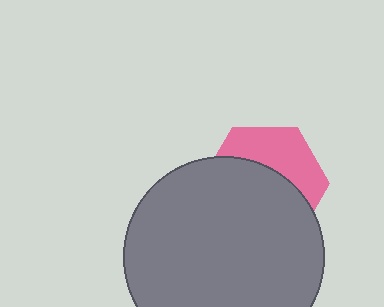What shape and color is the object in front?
The object in front is a gray circle.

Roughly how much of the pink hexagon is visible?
A small part of it is visible (roughly 38%).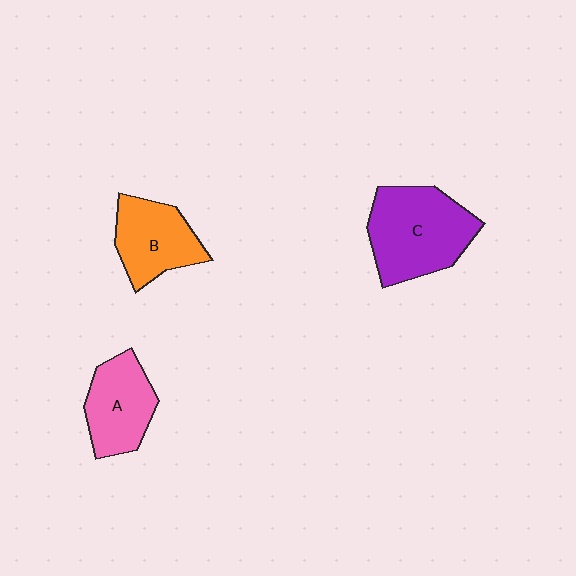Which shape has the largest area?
Shape C (purple).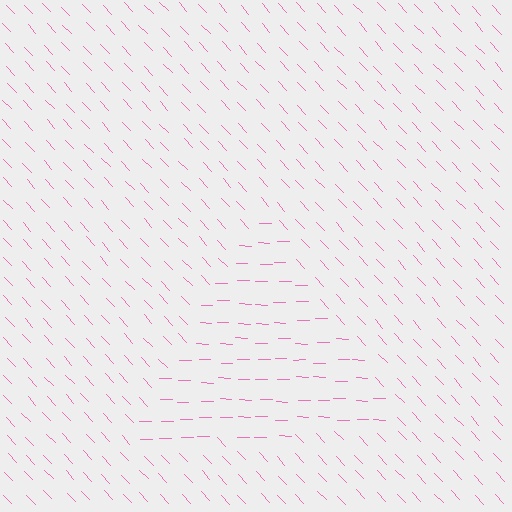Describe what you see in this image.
The image is filled with small pink line segments. A triangle region in the image has lines oriented differently from the surrounding lines, creating a visible texture boundary.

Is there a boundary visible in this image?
Yes, there is a texture boundary formed by a change in line orientation.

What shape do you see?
I see a triangle.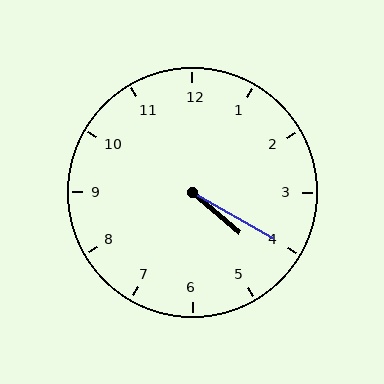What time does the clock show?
4:20.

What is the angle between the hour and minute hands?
Approximately 10 degrees.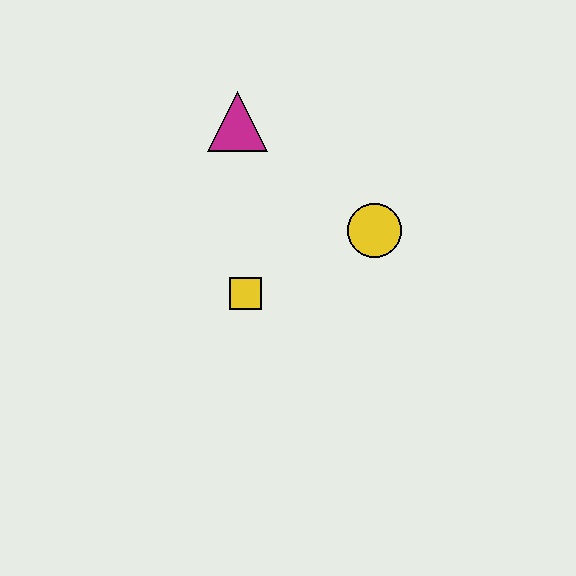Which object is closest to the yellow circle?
The yellow square is closest to the yellow circle.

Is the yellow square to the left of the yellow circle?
Yes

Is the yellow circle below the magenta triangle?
Yes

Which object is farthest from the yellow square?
The magenta triangle is farthest from the yellow square.